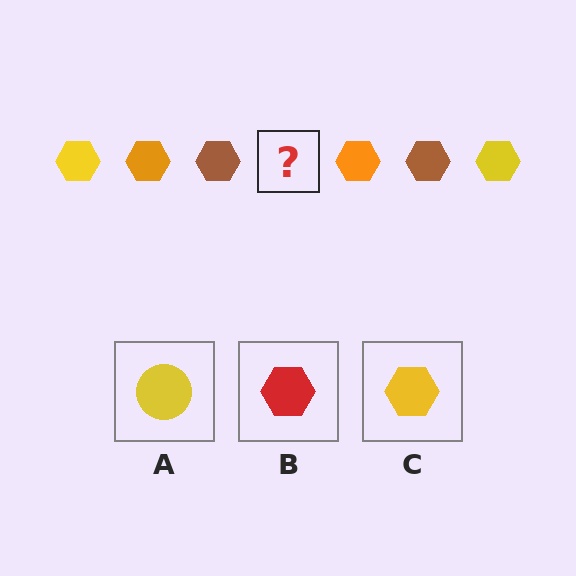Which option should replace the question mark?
Option C.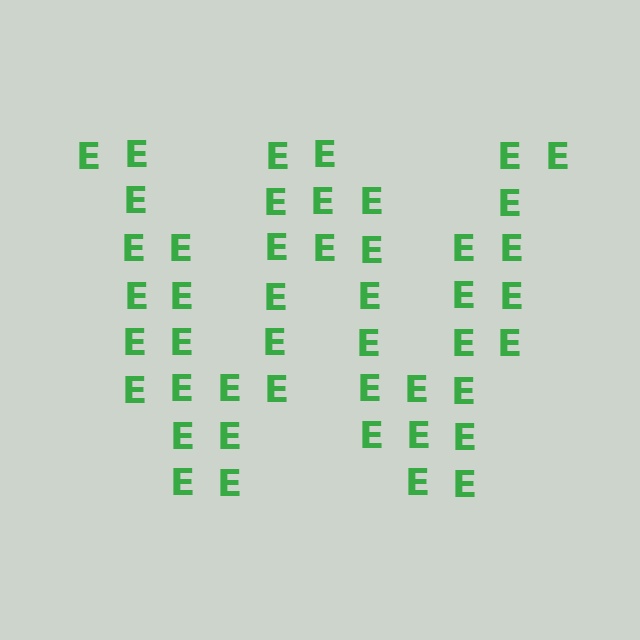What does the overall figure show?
The overall figure shows the letter W.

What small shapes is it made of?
It is made of small letter E's.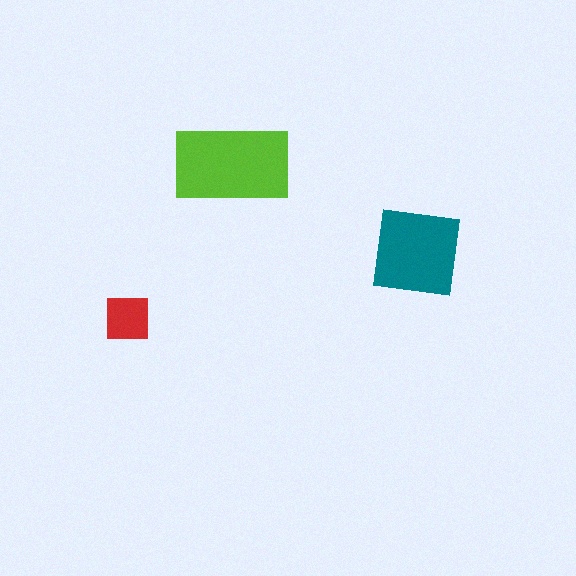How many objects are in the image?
There are 3 objects in the image.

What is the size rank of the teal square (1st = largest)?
2nd.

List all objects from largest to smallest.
The lime rectangle, the teal square, the red square.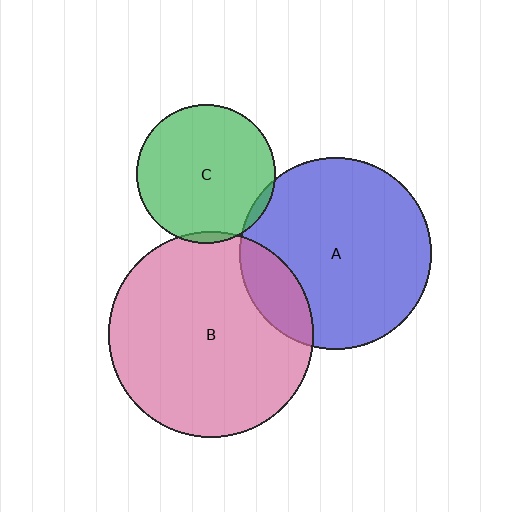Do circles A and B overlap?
Yes.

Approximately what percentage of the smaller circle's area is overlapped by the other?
Approximately 15%.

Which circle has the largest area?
Circle B (pink).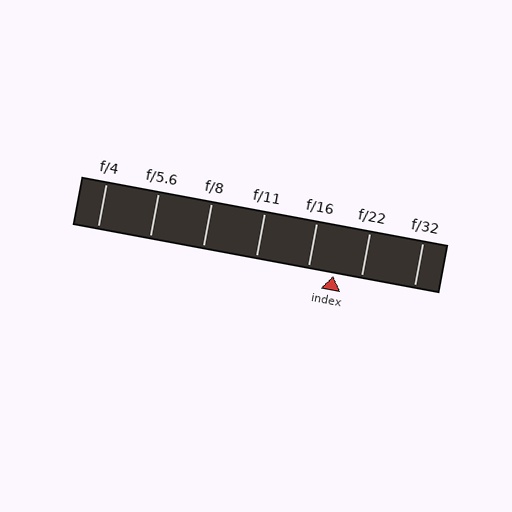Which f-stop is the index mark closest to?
The index mark is closest to f/16.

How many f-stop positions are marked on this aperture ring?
There are 7 f-stop positions marked.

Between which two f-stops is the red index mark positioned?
The index mark is between f/16 and f/22.